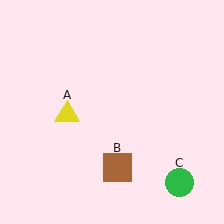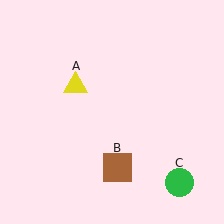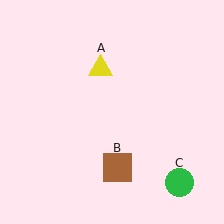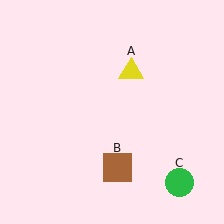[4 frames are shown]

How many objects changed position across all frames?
1 object changed position: yellow triangle (object A).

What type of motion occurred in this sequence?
The yellow triangle (object A) rotated clockwise around the center of the scene.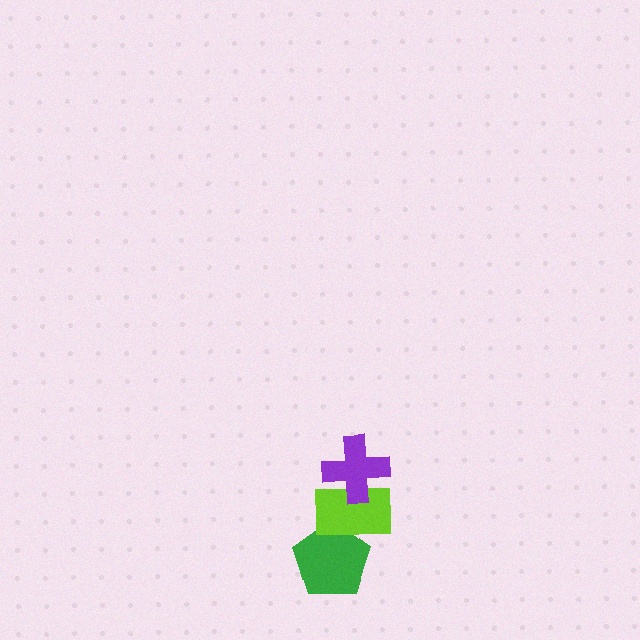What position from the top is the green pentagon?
The green pentagon is 3rd from the top.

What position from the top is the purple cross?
The purple cross is 1st from the top.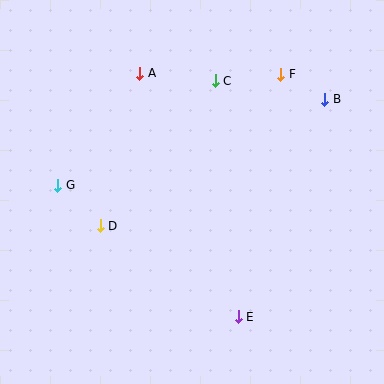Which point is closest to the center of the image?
Point D at (100, 226) is closest to the center.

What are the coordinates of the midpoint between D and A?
The midpoint between D and A is at (120, 149).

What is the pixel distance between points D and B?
The distance between D and B is 257 pixels.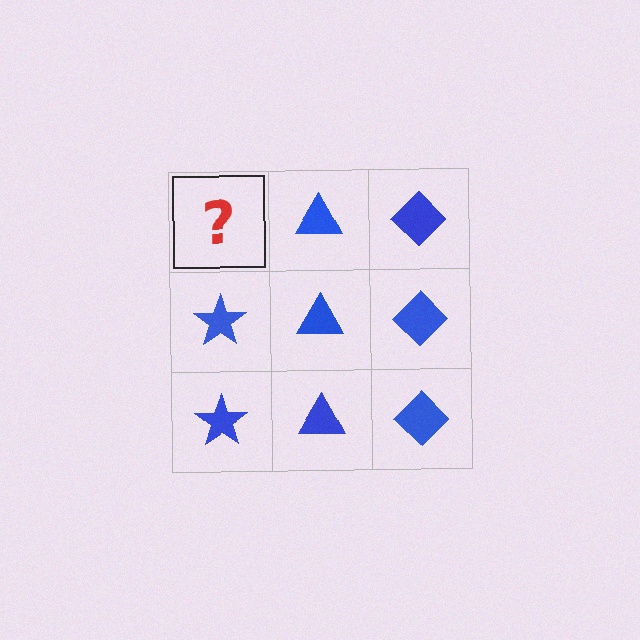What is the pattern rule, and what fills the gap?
The rule is that each column has a consistent shape. The gap should be filled with a blue star.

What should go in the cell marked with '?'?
The missing cell should contain a blue star.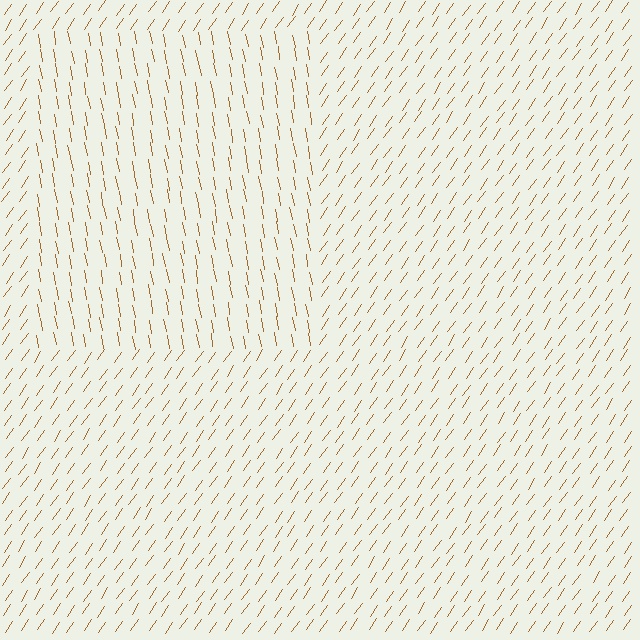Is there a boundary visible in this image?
Yes, there is a texture boundary formed by a change in line orientation.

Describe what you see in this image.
The image is filled with small brown line segments. A rectangle region in the image has lines oriented differently from the surrounding lines, creating a visible texture boundary.